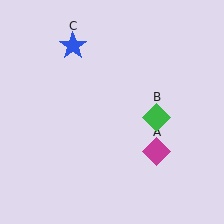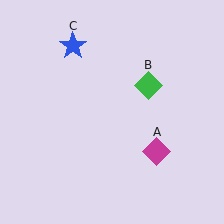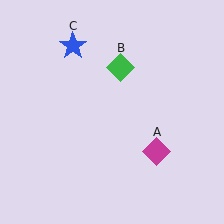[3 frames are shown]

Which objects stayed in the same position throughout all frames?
Magenta diamond (object A) and blue star (object C) remained stationary.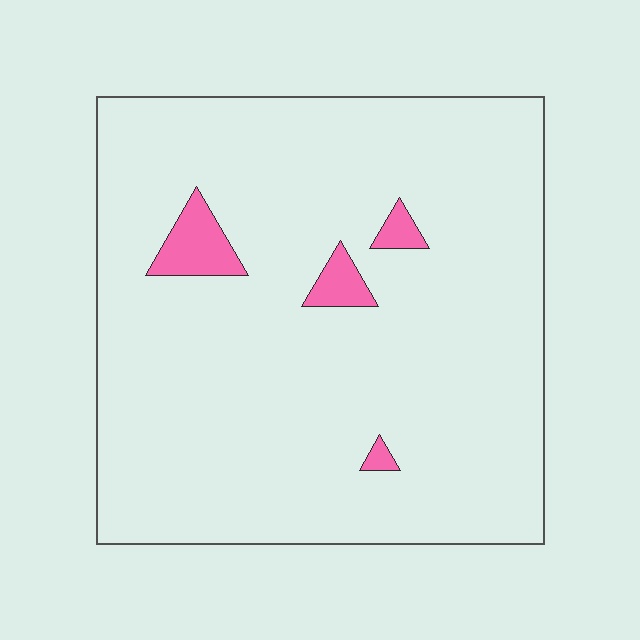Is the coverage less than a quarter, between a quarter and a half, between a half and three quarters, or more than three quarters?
Less than a quarter.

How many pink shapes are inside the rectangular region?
4.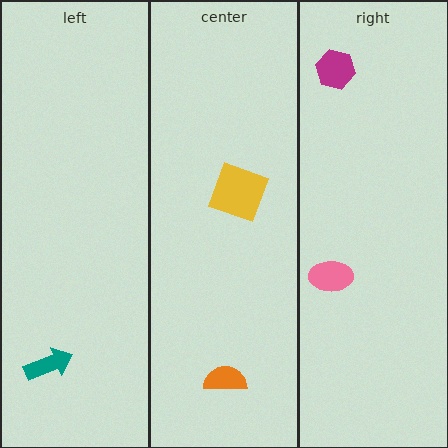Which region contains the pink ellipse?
The right region.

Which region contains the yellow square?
The center region.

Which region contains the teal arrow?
The left region.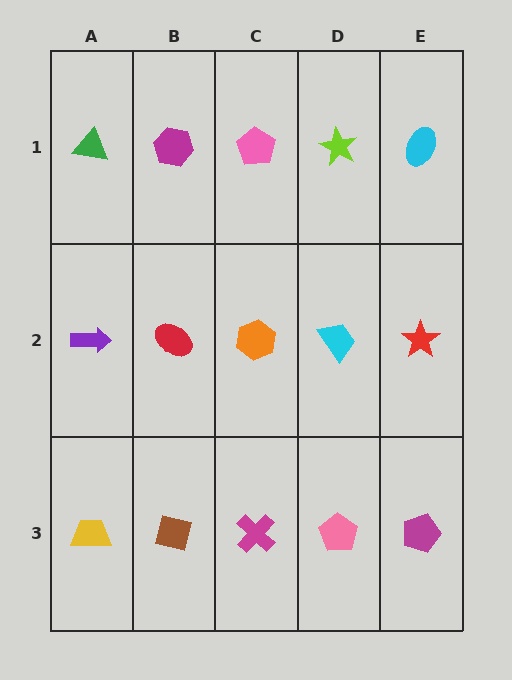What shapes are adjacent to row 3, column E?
A red star (row 2, column E), a pink pentagon (row 3, column D).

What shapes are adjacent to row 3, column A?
A purple arrow (row 2, column A), a brown square (row 3, column B).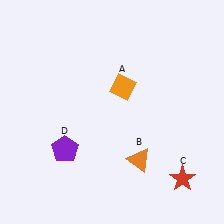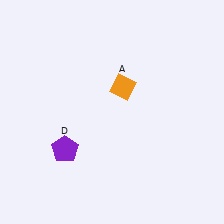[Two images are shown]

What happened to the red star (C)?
The red star (C) was removed in Image 2. It was in the bottom-right area of Image 1.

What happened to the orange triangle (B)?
The orange triangle (B) was removed in Image 2. It was in the bottom-right area of Image 1.